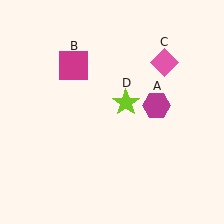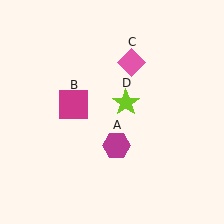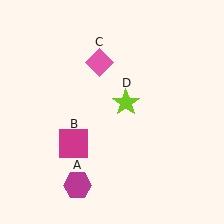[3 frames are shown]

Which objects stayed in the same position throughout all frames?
Lime star (object D) remained stationary.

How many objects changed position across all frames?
3 objects changed position: magenta hexagon (object A), magenta square (object B), pink diamond (object C).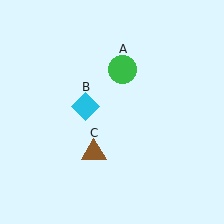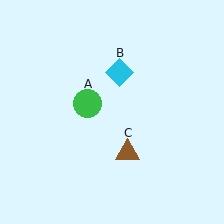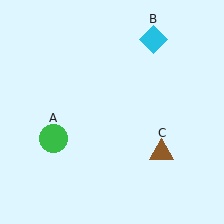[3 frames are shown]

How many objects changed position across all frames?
3 objects changed position: green circle (object A), cyan diamond (object B), brown triangle (object C).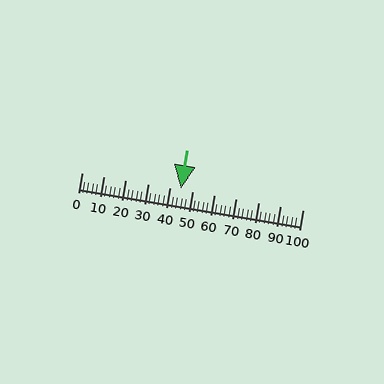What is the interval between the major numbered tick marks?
The major tick marks are spaced 10 units apart.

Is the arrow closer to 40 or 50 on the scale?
The arrow is closer to 50.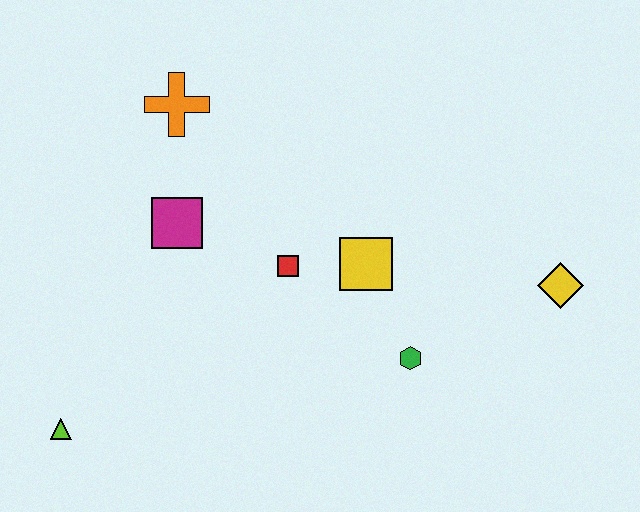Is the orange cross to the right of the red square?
No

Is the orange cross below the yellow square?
No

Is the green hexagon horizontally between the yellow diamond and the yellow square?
Yes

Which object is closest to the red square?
The yellow square is closest to the red square.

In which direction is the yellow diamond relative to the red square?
The yellow diamond is to the right of the red square.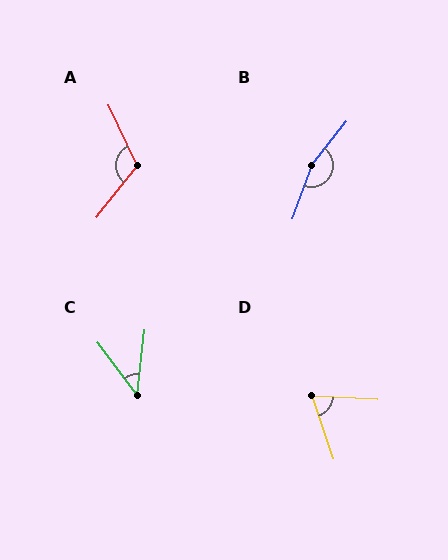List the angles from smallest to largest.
C (43°), D (68°), A (116°), B (162°).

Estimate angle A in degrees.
Approximately 116 degrees.